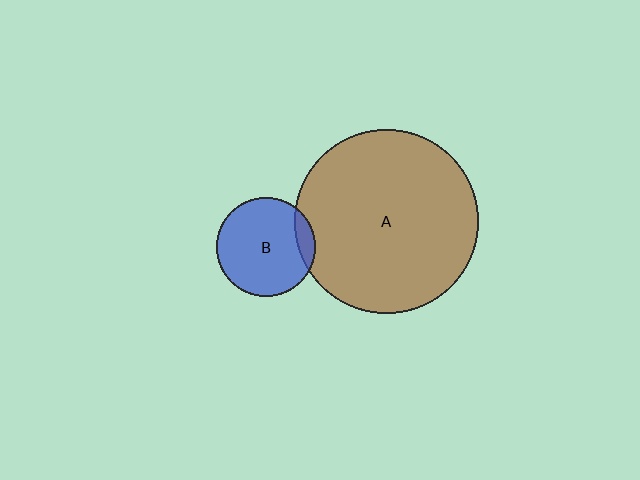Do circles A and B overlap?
Yes.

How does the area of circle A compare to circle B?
Approximately 3.4 times.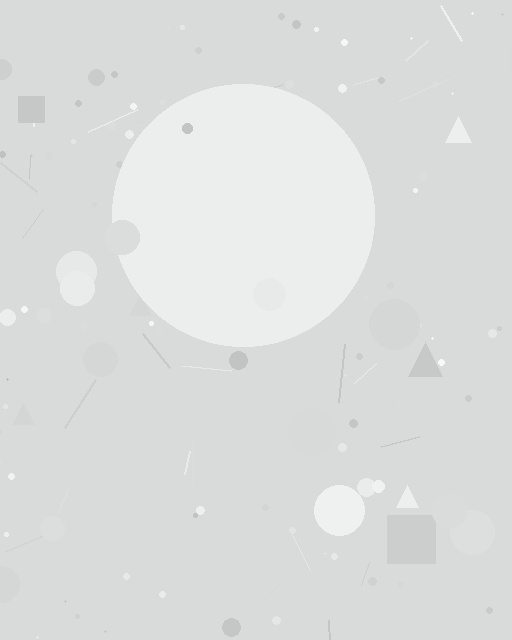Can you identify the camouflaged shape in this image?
The camouflaged shape is a circle.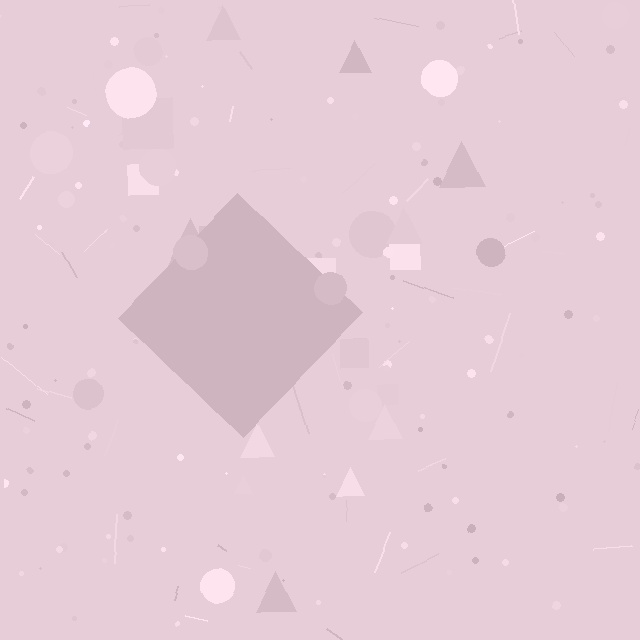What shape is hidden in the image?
A diamond is hidden in the image.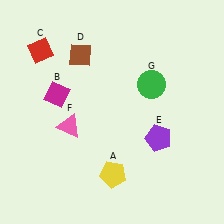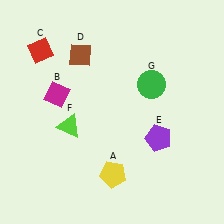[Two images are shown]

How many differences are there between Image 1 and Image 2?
There is 1 difference between the two images.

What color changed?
The triangle (F) changed from pink in Image 1 to lime in Image 2.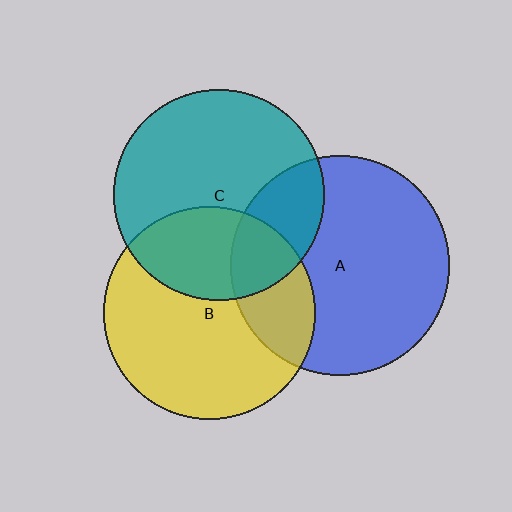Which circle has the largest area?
Circle A (blue).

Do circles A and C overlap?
Yes.